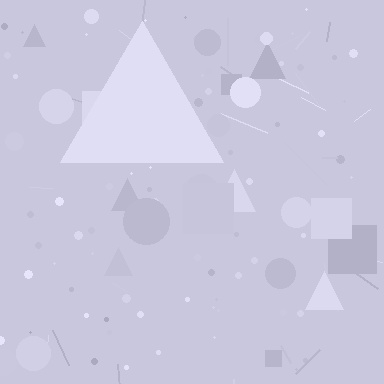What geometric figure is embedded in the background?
A triangle is embedded in the background.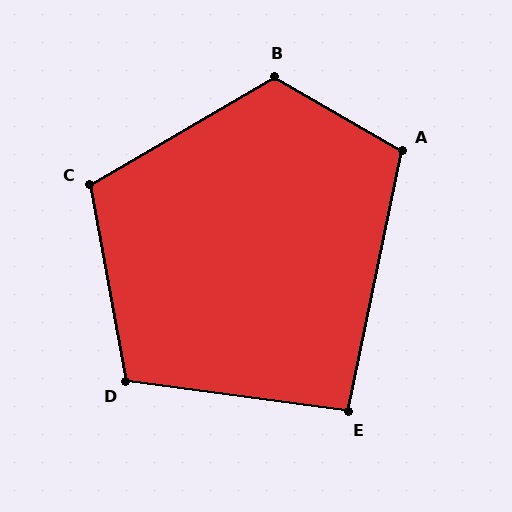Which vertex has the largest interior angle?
B, at approximately 119 degrees.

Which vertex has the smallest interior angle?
E, at approximately 94 degrees.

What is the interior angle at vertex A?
Approximately 108 degrees (obtuse).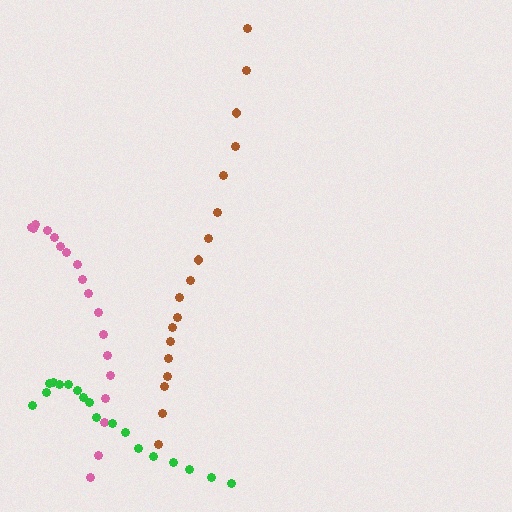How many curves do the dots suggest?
There are 3 distinct paths.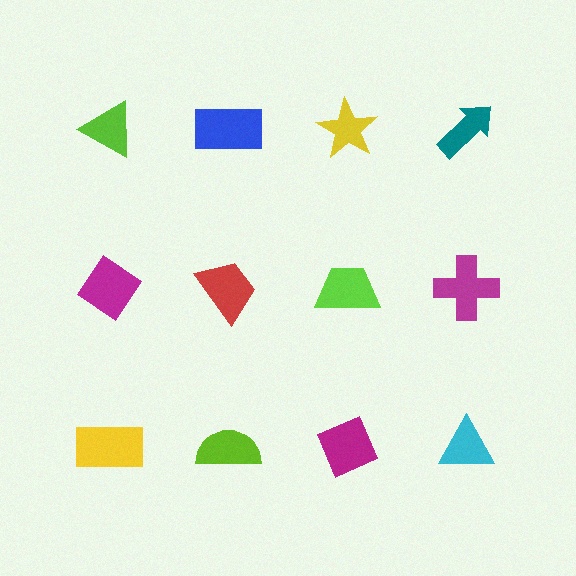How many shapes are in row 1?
4 shapes.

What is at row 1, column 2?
A blue rectangle.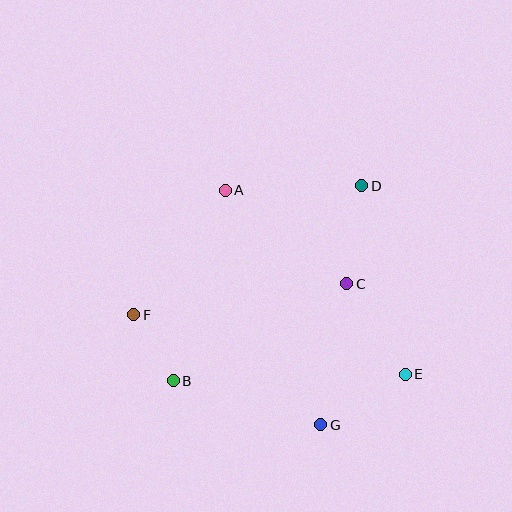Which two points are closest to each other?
Points B and F are closest to each other.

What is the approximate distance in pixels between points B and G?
The distance between B and G is approximately 154 pixels.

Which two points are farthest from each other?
Points E and F are farthest from each other.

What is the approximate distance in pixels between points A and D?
The distance between A and D is approximately 137 pixels.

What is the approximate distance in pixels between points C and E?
The distance between C and E is approximately 107 pixels.